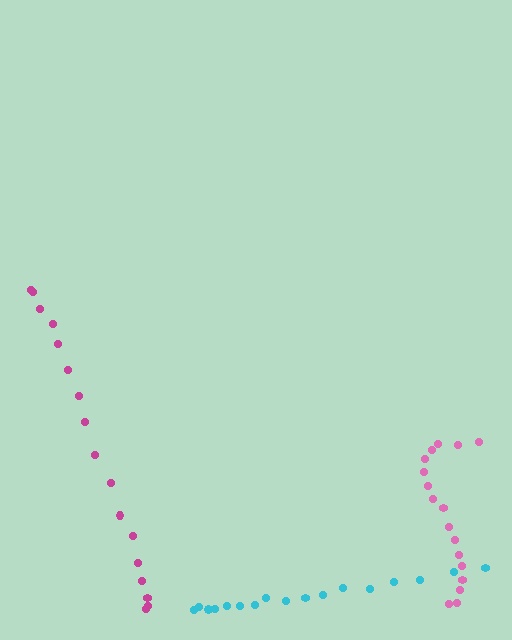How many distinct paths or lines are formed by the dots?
There are 3 distinct paths.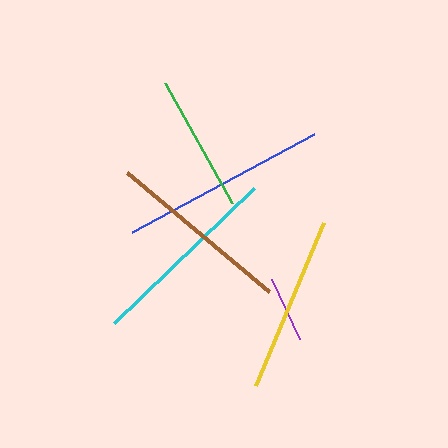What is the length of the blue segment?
The blue segment is approximately 207 pixels long.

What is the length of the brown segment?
The brown segment is approximately 185 pixels long.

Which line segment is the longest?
The blue line is the longest at approximately 207 pixels.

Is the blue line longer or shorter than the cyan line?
The blue line is longer than the cyan line.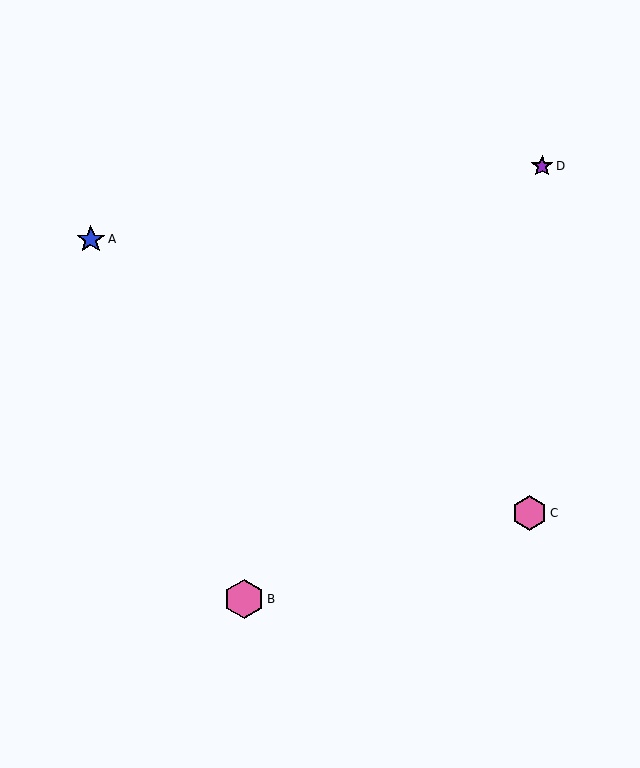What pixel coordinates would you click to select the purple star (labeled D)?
Click at (542, 166) to select the purple star D.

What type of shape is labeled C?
Shape C is a pink hexagon.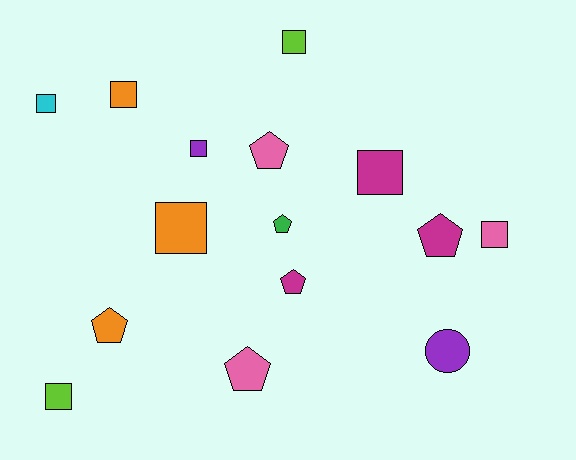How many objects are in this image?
There are 15 objects.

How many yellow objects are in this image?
There are no yellow objects.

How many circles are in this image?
There is 1 circle.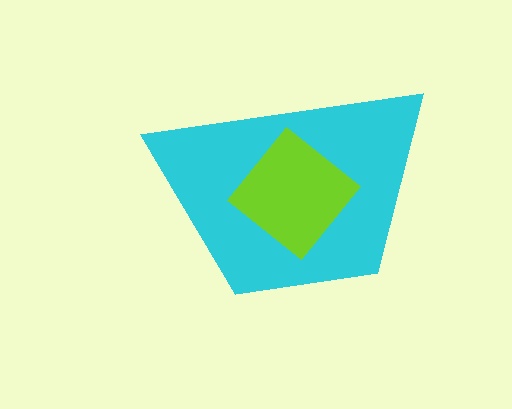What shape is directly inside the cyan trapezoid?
The lime diamond.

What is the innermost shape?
The lime diamond.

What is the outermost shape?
The cyan trapezoid.